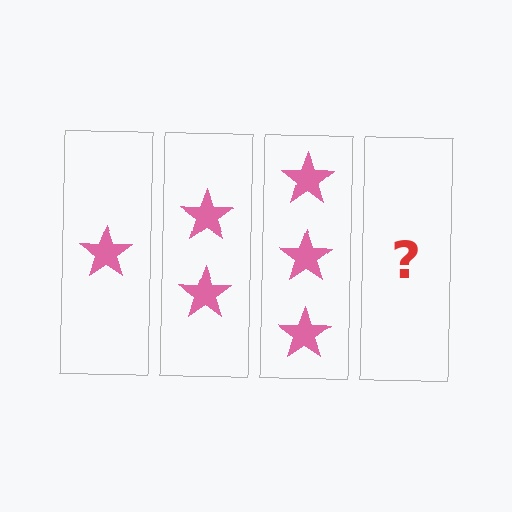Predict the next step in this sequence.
The next step is 4 stars.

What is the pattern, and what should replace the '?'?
The pattern is that each step adds one more star. The '?' should be 4 stars.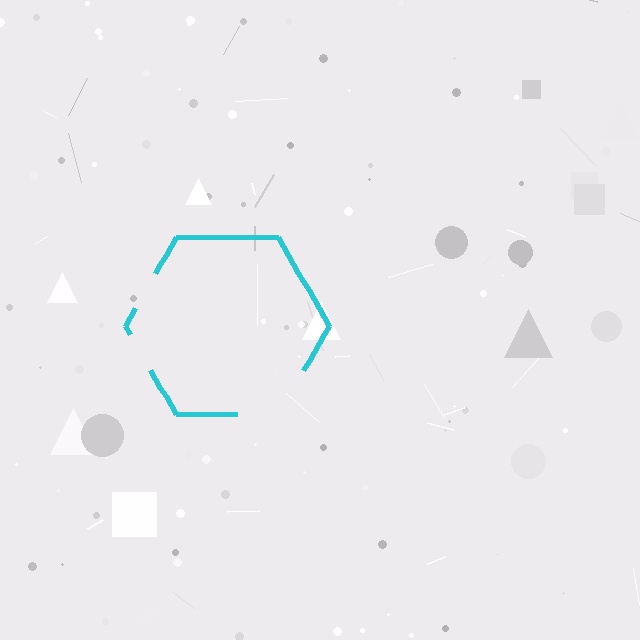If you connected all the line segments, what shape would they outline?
They would outline a hexagon.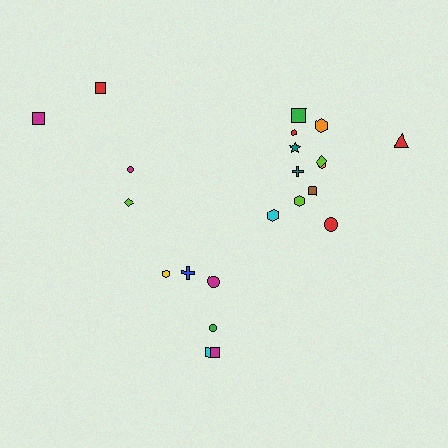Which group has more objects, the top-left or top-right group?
The top-right group.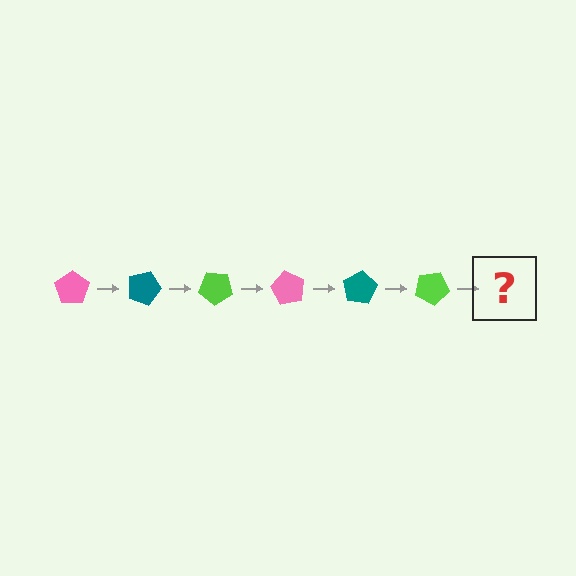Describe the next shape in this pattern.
It should be a pink pentagon, rotated 120 degrees from the start.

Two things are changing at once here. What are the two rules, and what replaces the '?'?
The two rules are that it rotates 20 degrees each step and the color cycles through pink, teal, and lime. The '?' should be a pink pentagon, rotated 120 degrees from the start.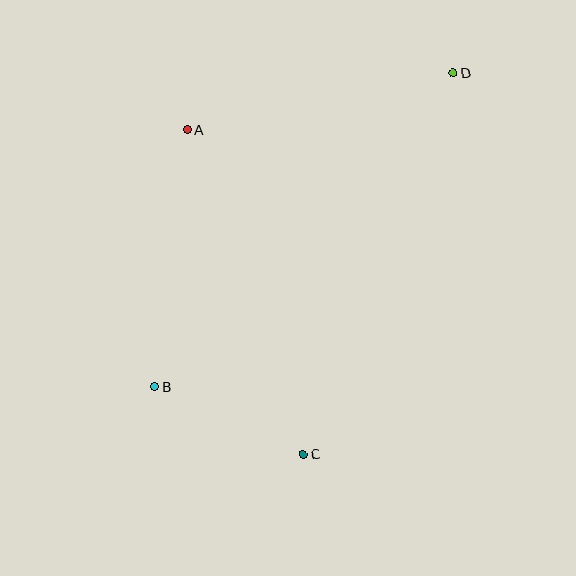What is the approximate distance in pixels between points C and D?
The distance between C and D is approximately 410 pixels.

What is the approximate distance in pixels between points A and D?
The distance between A and D is approximately 272 pixels.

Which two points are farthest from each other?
Points B and D are farthest from each other.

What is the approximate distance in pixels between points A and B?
The distance between A and B is approximately 259 pixels.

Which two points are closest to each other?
Points B and C are closest to each other.